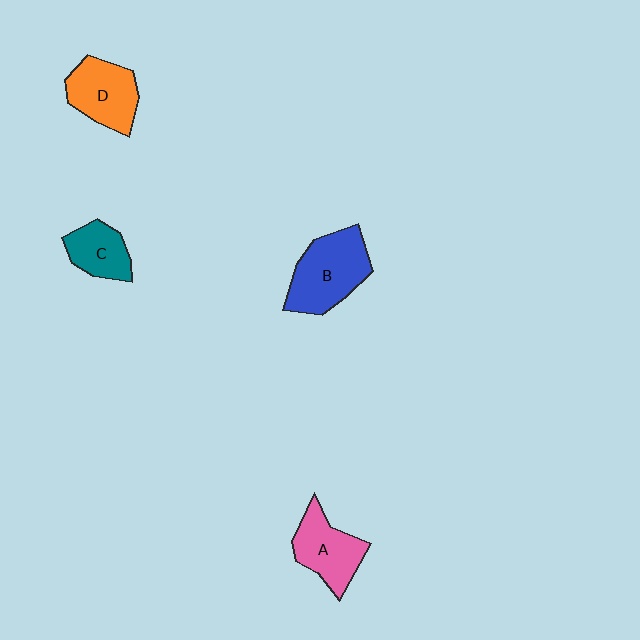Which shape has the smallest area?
Shape C (teal).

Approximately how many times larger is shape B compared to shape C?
Approximately 1.7 times.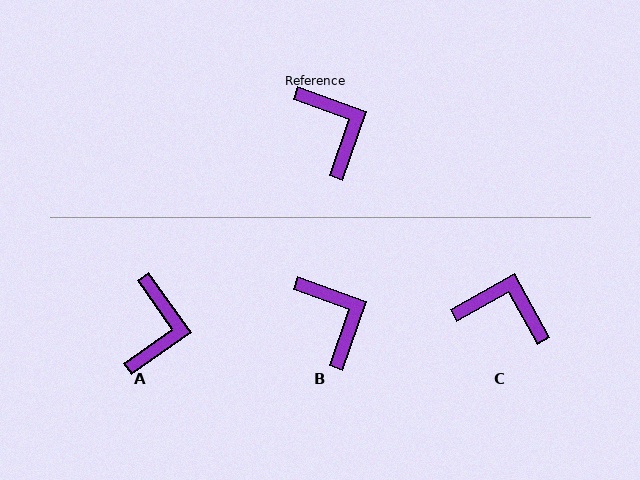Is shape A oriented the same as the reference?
No, it is off by about 35 degrees.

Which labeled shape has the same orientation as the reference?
B.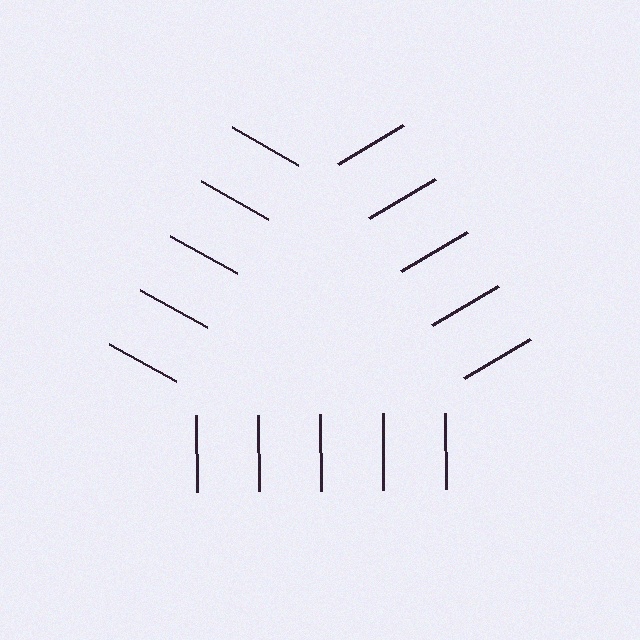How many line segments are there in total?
15 — 5 along each of the 3 edges.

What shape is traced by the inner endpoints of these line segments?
An illusory triangle — the line segments terminate on its edges but no continuous stroke is drawn.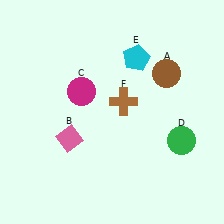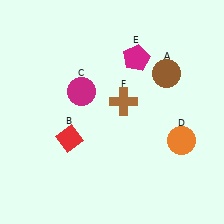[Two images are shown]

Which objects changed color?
B changed from pink to red. D changed from green to orange. E changed from cyan to magenta.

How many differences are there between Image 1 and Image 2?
There are 3 differences between the two images.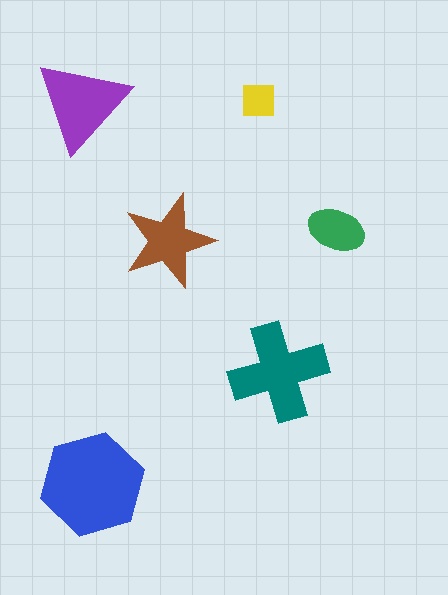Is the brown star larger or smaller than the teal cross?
Smaller.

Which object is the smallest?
The yellow square.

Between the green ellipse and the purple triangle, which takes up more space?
The purple triangle.